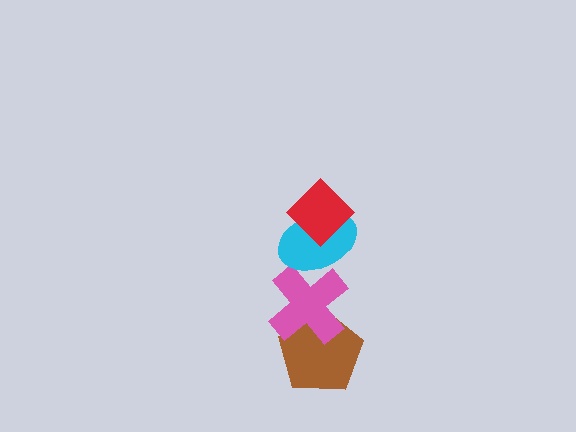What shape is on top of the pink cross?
The cyan ellipse is on top of the pink cross.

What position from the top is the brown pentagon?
The brown pentagon is 4th from the top.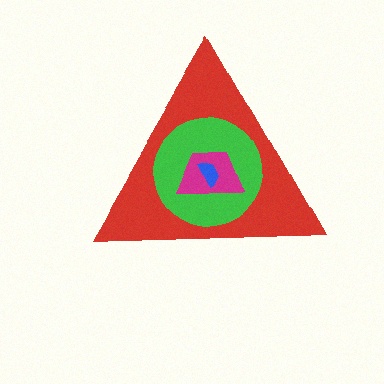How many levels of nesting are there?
4.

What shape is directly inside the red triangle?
The green circle.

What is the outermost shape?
The red triangle.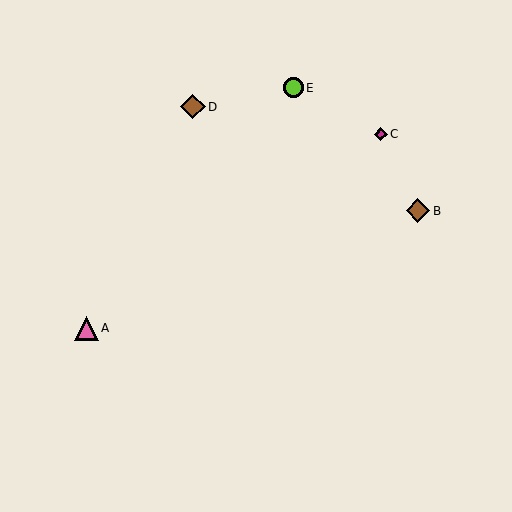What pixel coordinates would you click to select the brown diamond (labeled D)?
Click at (193, 107) to select the brown diamond D.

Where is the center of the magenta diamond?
The center of the magenta diamond is at (381, 134).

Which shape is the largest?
The brown diamond (labeled D) is the largest.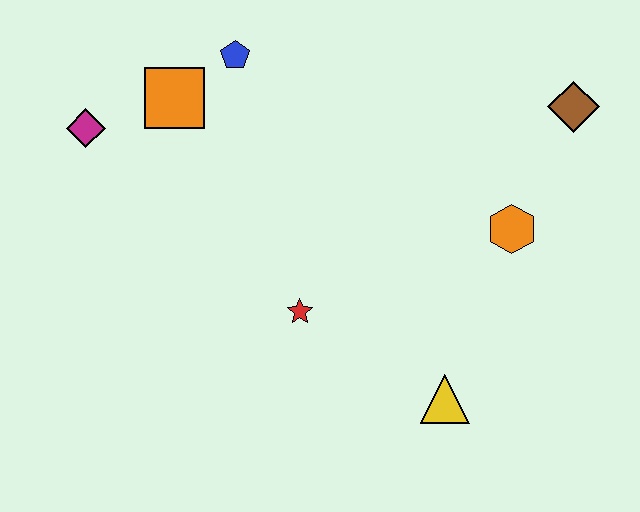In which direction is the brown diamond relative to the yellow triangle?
The brown diamond is above the yellow triangle.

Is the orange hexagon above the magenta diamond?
No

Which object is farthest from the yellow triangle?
The magenta diamond is farthest from the yellow triangle.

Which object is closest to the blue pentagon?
The orange square is closest to the blue pentagon.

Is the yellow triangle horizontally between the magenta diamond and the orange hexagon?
Yes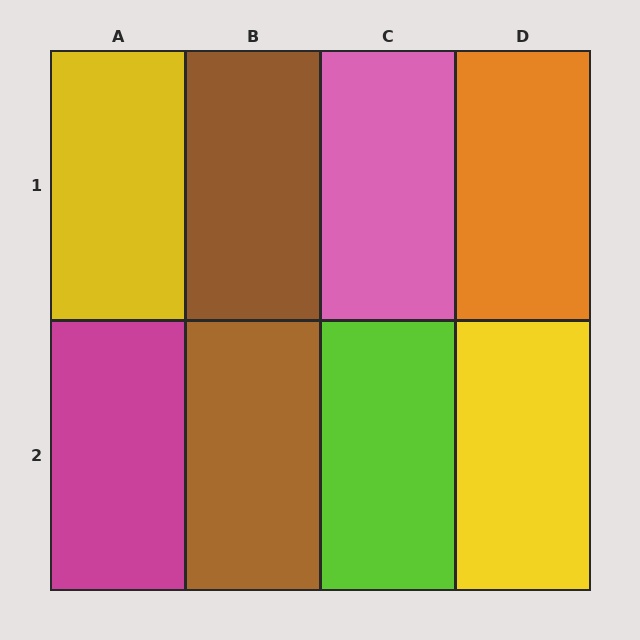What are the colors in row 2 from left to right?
Magenta, brown, lime, yellow.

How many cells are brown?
2 cells are brown.